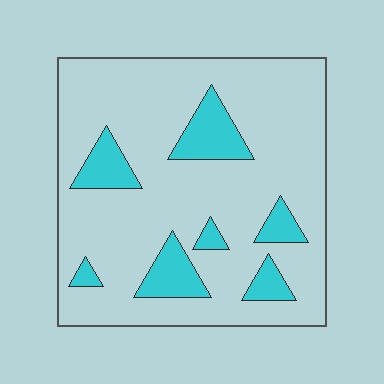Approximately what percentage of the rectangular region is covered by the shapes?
Approximately 15%.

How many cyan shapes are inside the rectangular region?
7.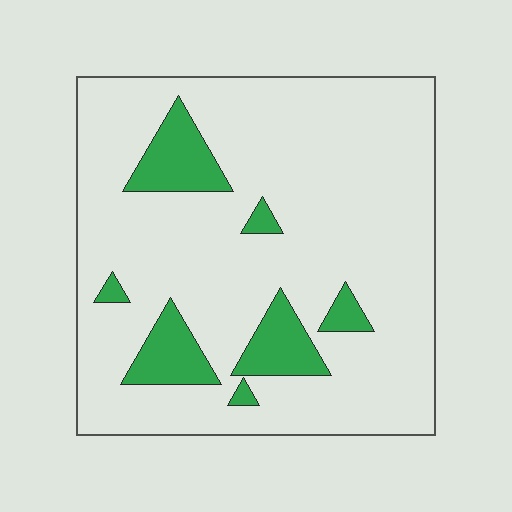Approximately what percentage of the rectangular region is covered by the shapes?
Approximately 15%.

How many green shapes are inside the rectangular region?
7.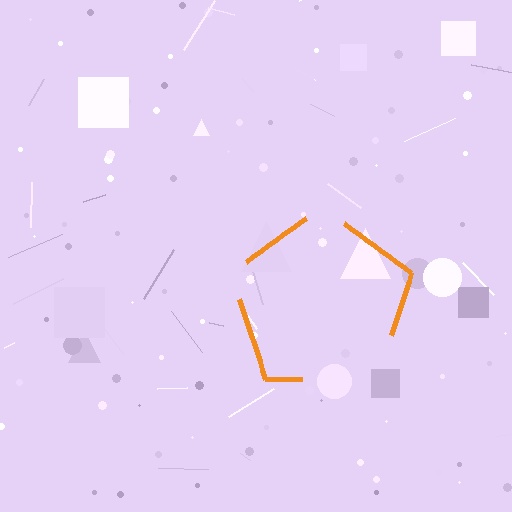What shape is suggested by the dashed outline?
The dashed outline suggests a pentagon.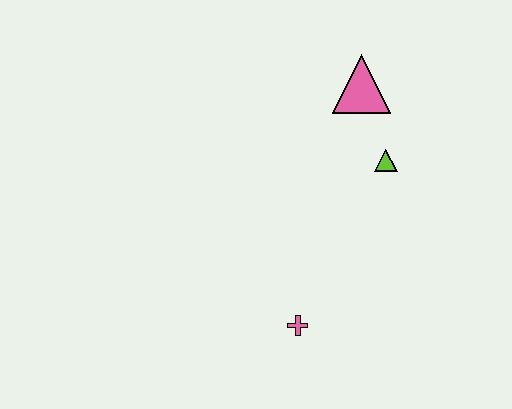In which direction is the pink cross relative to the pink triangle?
The pink cross is below the pink triangle.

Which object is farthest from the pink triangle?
The pink cross is farthest from the pink triangle.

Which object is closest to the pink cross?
The lime triangle is closest to the pink cross.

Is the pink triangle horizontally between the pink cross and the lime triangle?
Yes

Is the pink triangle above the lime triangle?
Yes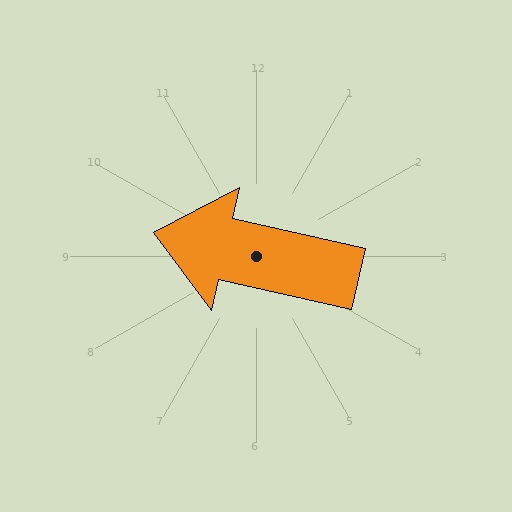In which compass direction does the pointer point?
West.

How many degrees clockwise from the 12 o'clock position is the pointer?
Approximately 283 degrees.